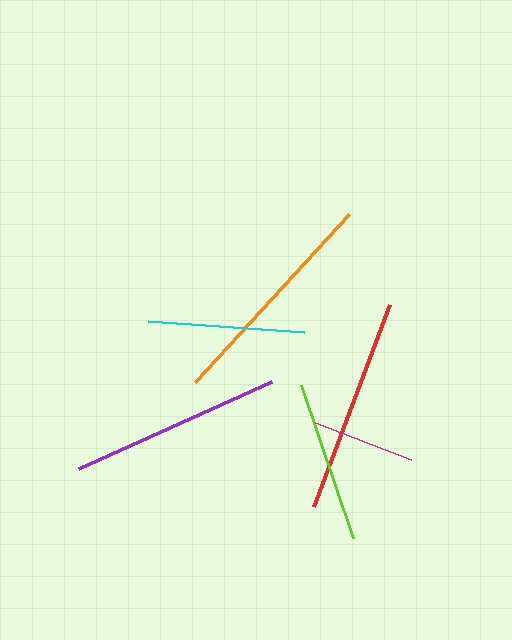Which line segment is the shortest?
The magenta line is the shortest at approximately 103 pixels.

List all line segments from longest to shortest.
From longest to shortest: orange, red, purple, lime, cyan, magenta.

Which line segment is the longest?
The orange line is the longest at approximately 228 pixels.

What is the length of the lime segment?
The lime segment is approximately 162 pixels long.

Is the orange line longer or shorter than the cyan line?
The orange line is longer than the cyan line.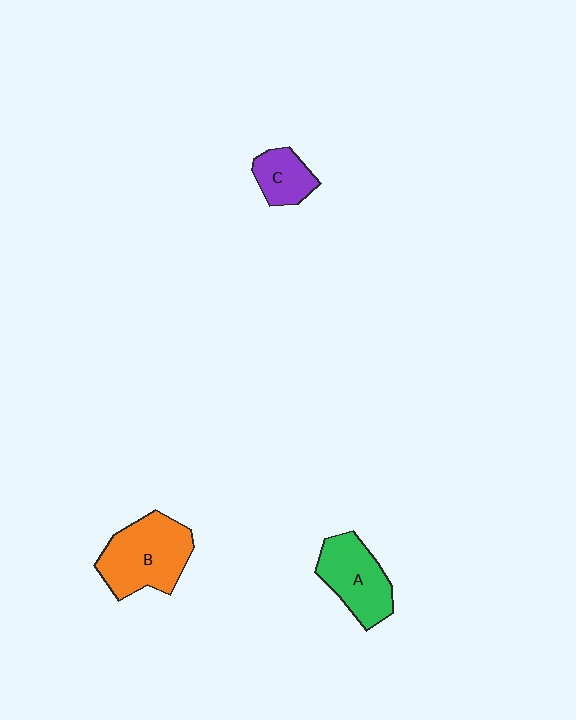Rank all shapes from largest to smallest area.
From largest to smallest: B (orange), A (green), C (purple).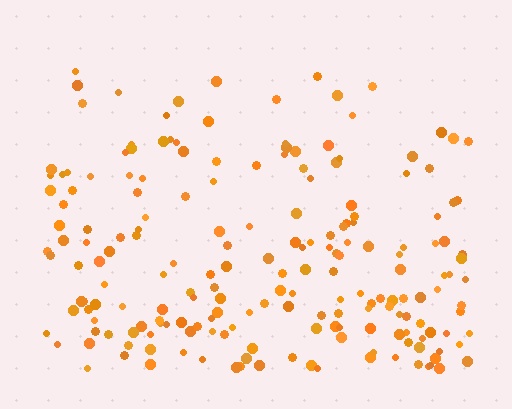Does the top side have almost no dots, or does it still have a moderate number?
Still a moderate number, just noticeably fewer than the bottom.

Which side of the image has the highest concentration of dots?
The bottom.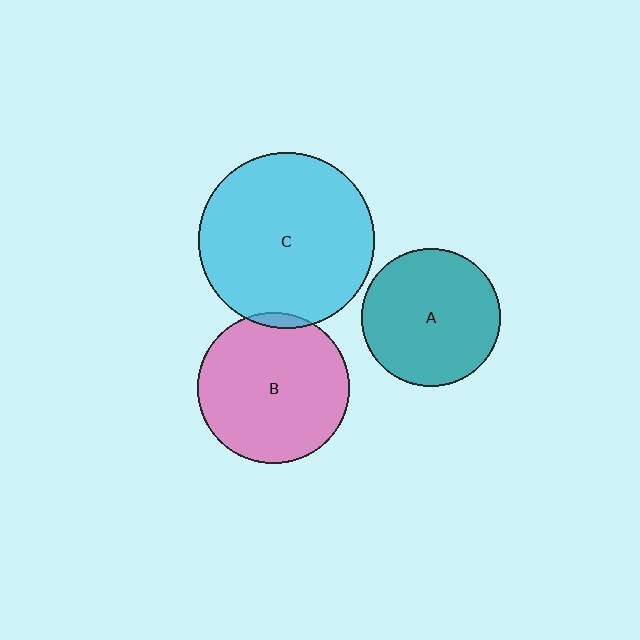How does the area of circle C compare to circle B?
Approximately 1.4 times.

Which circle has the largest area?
Circle C (cyan).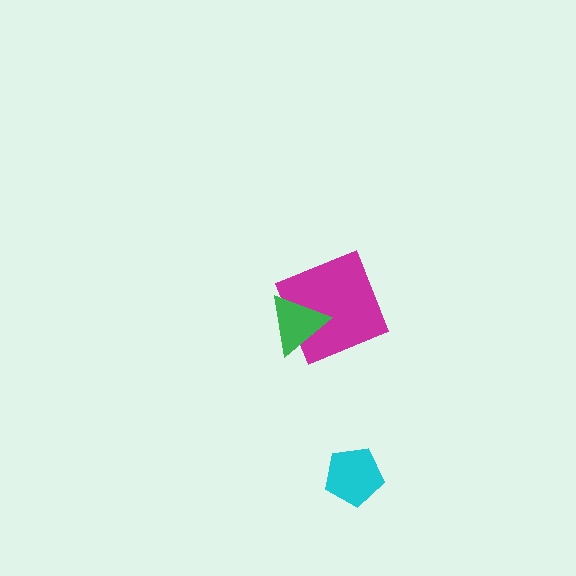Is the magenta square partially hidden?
Yes, it is partially covered by another shape.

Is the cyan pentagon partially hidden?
No, no other shape covers it.